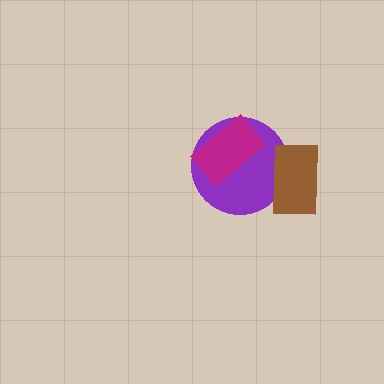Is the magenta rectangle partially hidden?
No, no other shape covers it.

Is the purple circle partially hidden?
Yes, it is partially covered by another shape.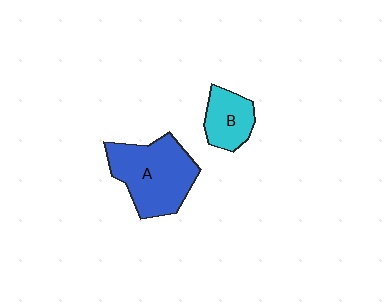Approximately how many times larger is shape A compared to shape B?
Approximately 2.0 times.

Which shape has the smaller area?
Shape B (cyan).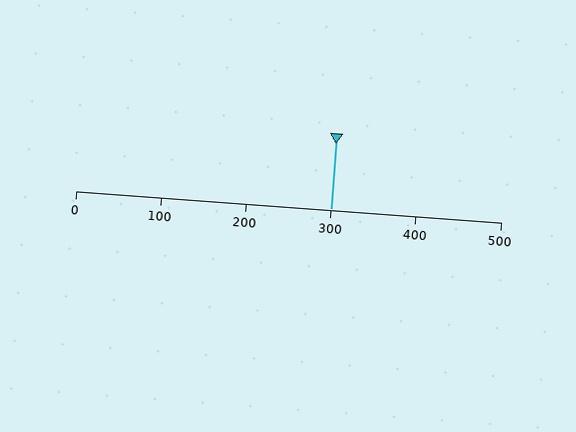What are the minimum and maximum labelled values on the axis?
The axis runs from 0 to 500.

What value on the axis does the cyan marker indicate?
The marker indicates approximately 300.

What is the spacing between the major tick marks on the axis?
The major ticks are spaced 100 apart.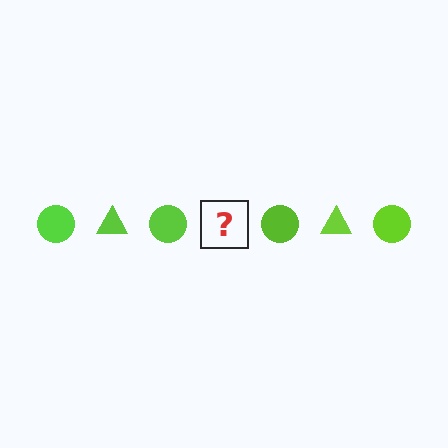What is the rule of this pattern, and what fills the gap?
The rule is that the pattern cycles through circle, triangle shapes in lime. The gap should be filled with a lime triangle.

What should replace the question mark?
The question mark should be replaced with a lime triangle.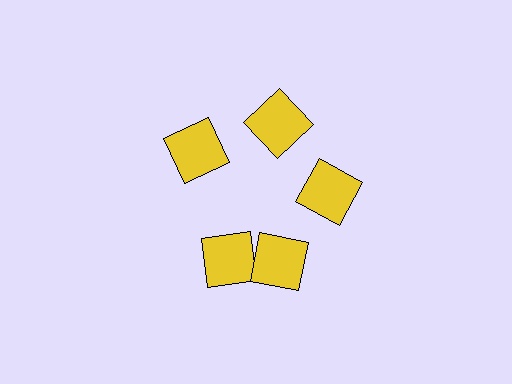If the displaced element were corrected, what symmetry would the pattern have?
It would have 5-fold rotational symmetry — the pattern would map onto itself every 72 degrees.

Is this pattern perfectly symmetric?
No. The 5 yellow squares are arranged in a ring, but one element near the 8 o'clock position is rotated out of alignment along the ring, breaking the 5-fold rotational symmetry.